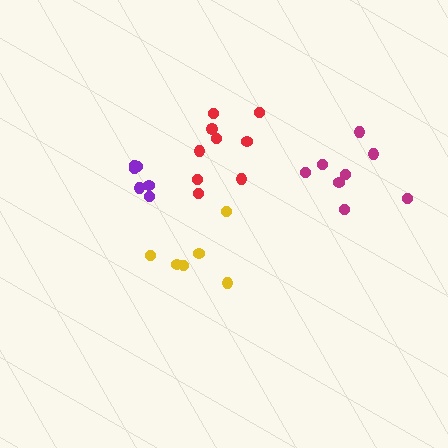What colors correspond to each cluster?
The clusters are colored: yellow, red, magenta, purple.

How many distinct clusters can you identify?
There are 4 distinct clusters.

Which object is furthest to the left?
The purple cluster is leftmost.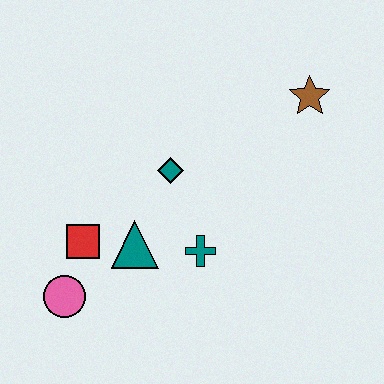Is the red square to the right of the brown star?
No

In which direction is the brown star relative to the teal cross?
The brown star is above the teal cross.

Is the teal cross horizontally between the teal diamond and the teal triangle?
No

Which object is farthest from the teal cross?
The brown star is farthest from the teal cross.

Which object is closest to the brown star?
The teal diamond is closest to the brown star.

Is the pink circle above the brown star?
No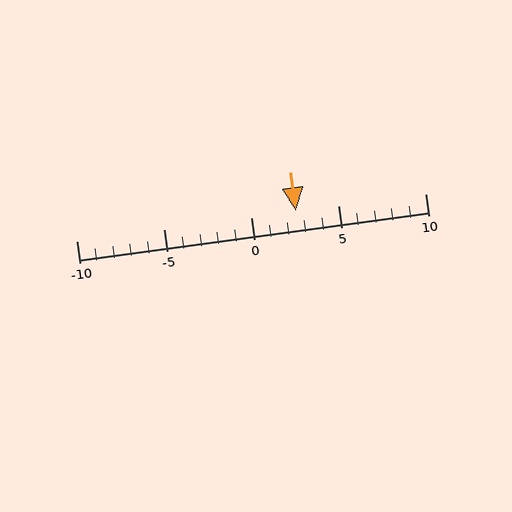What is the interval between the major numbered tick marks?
The major tick marks are spaced 5 units apart.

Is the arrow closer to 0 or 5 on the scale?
The arrow is closer to 5.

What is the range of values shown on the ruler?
The ruler shows values from -10 to 10.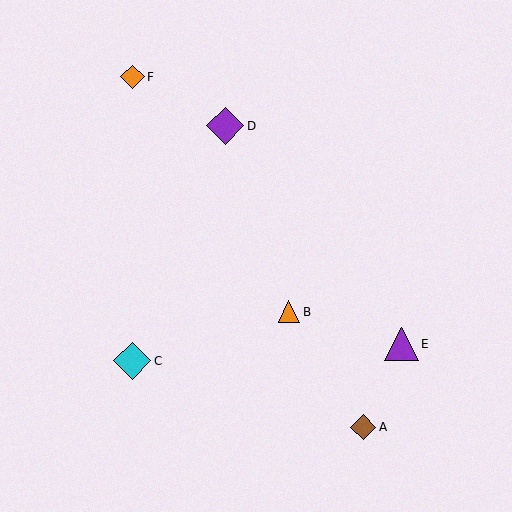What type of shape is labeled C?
Shape C is a cyan diamond.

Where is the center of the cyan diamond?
The center of the cyan diamond is at (132, 361).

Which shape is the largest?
The cyan diamond (labeled C) is the largest.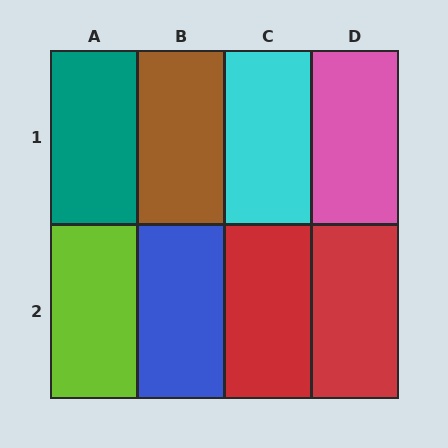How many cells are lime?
1 cell is lime.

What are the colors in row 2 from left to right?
Lime, blue, red, red.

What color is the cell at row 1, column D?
Pink.